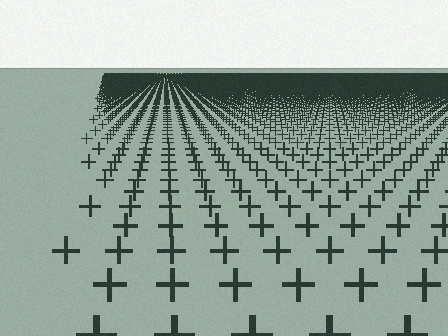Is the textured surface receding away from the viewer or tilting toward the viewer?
The surface is receding away from the viewer. Texture elements get smaller and denser toward the top.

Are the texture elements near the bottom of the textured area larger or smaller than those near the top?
Larger. Near the bottom, elements are closer to the viewer and appear at a bigger on-screen size.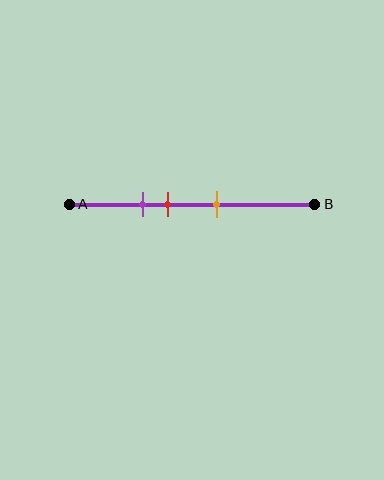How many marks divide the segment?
There are 3 marks dividing the segment.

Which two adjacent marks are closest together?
The purple and red marks are the closest adjacent pair.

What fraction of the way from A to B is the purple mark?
The purple mark is approximately 30% (0.3) of the way from A to B.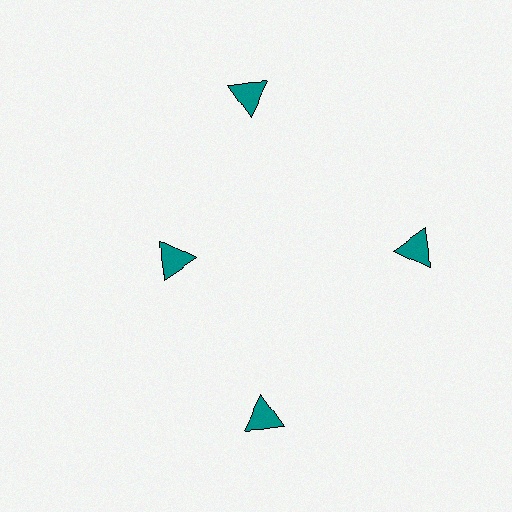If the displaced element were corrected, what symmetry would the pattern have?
It would have 4-fold rotational symmetry — the pattern would map onto itself every 90 degrees.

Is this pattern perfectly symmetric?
No. The 4 teal triangles are arranged in a ring, but one element near the 9 o'clock position is pulled inward toward the center, breaking the 4-fold rotational symmetry.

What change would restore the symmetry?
The symmetry would be restored by moving it outward, back onto the ring so that all 4 triangles sit at equal angles and equal distance from the center.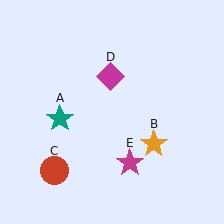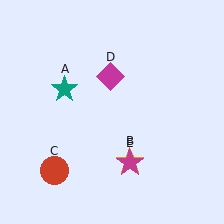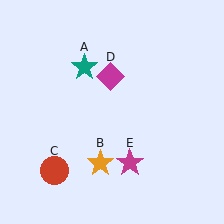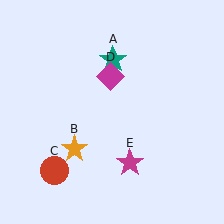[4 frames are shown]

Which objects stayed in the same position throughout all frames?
Red circle (object C) and magenta diamond (object D) and magenta star (object E) remained stationary.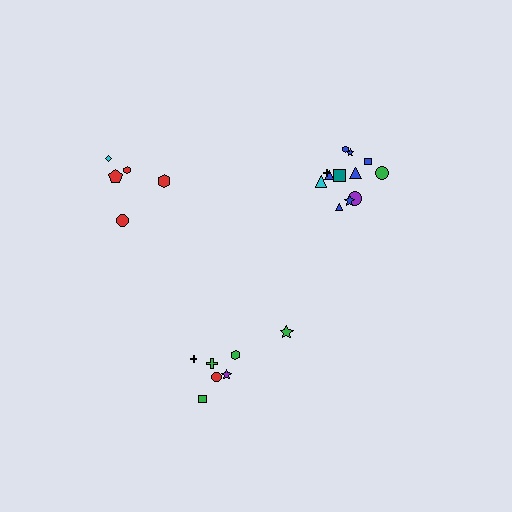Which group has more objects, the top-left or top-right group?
The top-right group.